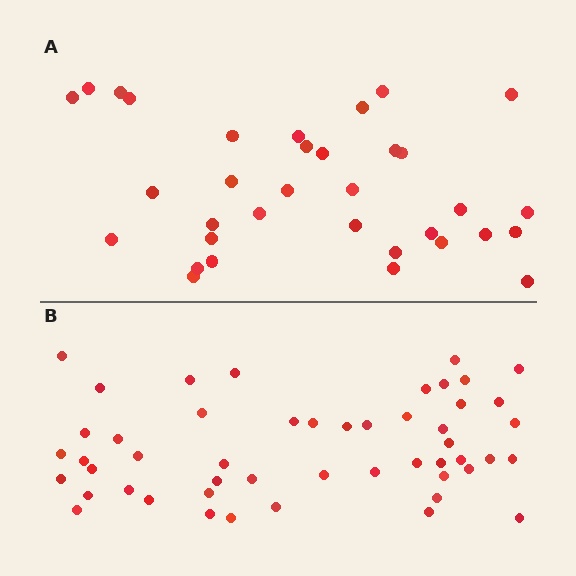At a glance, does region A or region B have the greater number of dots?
Region B (the bottom region) has more dots.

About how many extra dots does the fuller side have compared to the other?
Region B has approximately 15 more dots than region A.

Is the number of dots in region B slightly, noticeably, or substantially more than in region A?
Region B has substantially more. The ratio is roughly 1.5 to 1.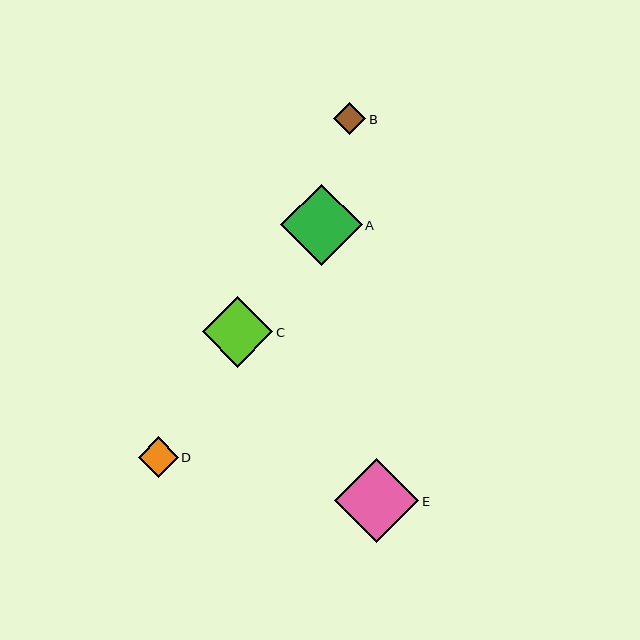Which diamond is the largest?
Diamond E is the largest with a size of approximately 84 pixels.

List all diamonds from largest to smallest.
From largest to smallest: E, A, C, D, B.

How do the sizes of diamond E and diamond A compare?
Diamond E and diamond A are approximately the same size.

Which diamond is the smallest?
Diamond B is the smallest with a size of approximately 32 pixels.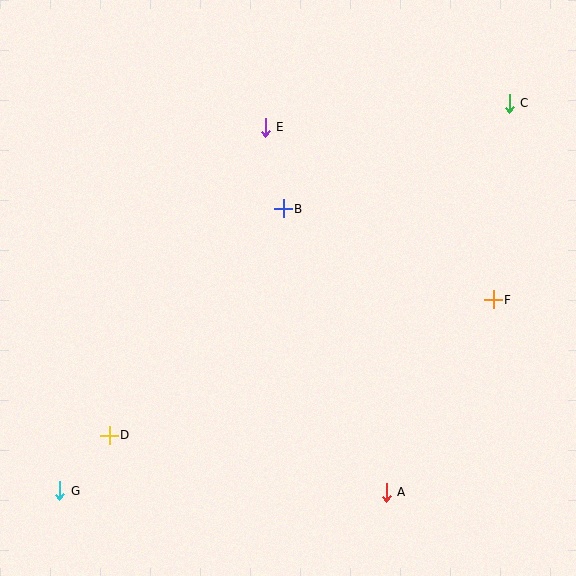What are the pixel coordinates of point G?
Point G is at (60, 491).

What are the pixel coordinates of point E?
Point E is at (265, 127).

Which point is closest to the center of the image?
Point B at (283, 209) is closest to the center.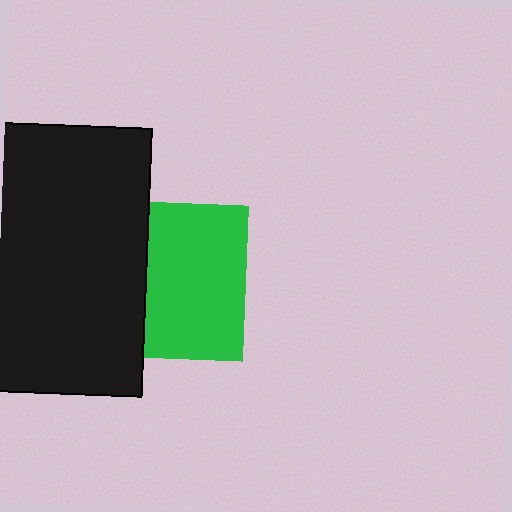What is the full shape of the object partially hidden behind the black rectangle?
The partially hidden object is a green square.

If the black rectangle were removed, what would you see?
You would see the complete green square.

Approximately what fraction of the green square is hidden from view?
Roughly 36% of the green square is hidden behind the black rectangle.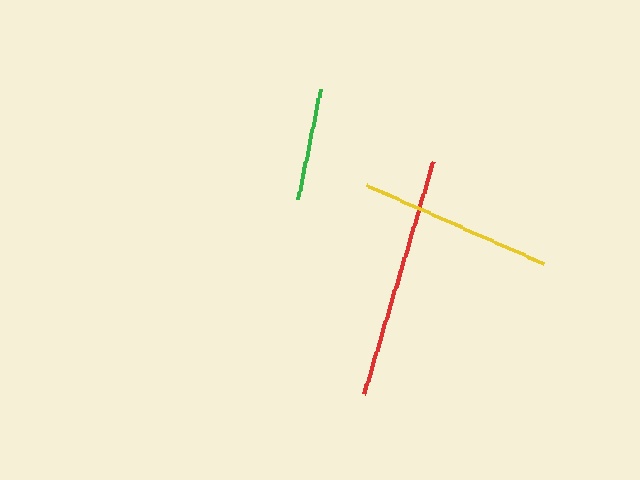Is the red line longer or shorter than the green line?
The red line is longer than the green line.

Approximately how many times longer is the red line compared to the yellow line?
The red line is approximately 1.3 times the length of the yellow line.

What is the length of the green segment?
The green segment is approximately 114 pixels long.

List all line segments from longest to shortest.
From longest to shortest: red, yellow, green.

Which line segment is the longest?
The red line is the longest at approximately 243 pixels.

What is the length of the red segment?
The red segment is approximately 243 pixels long.